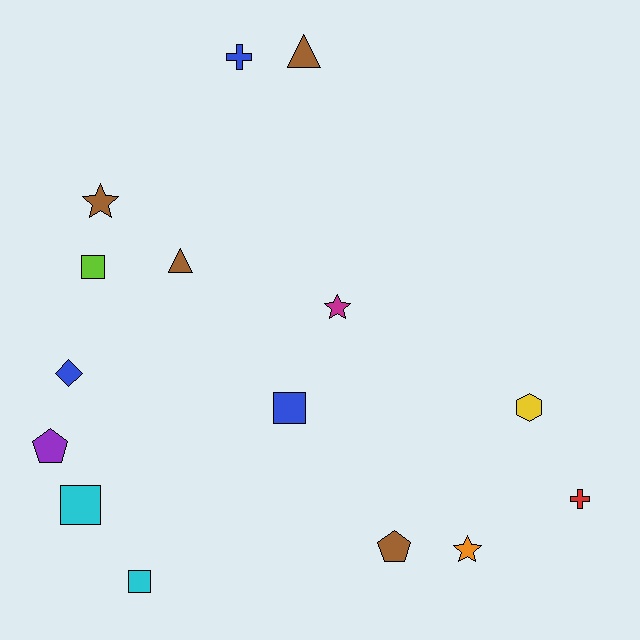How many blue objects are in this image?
There are 3 blue objects.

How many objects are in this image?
There are 15 objects.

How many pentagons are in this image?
There are 2 pentagons.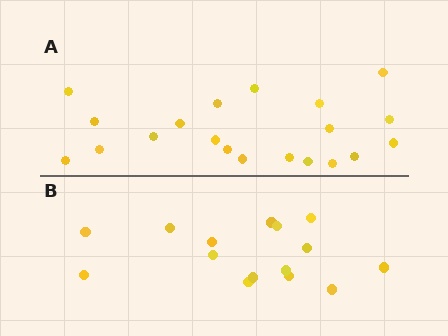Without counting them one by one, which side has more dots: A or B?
Region A (the top region) has more dots.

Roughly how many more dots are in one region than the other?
Region A has about 5 more dots than region B.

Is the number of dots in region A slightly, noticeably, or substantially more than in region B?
Region A has noticeably more, but not dramatically so. The ratio is roughly 1.3 to 1.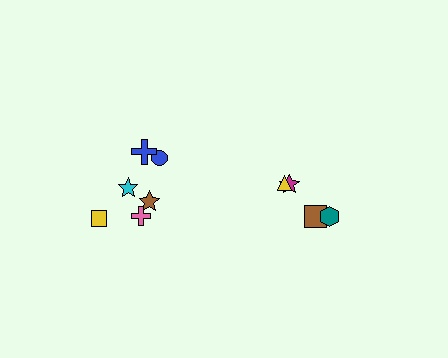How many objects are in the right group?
There are 4 objects.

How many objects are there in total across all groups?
There are 10 objects.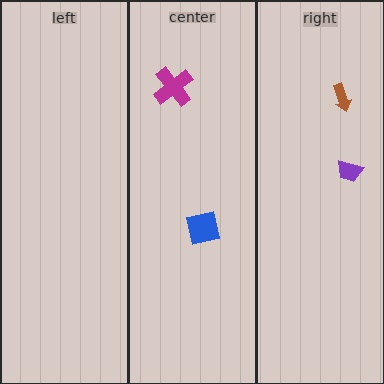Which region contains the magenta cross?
The center region.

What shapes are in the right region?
The brown arrow, the purple trapezoid.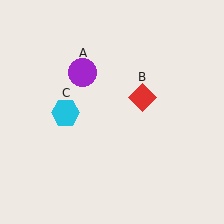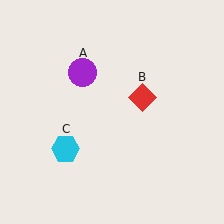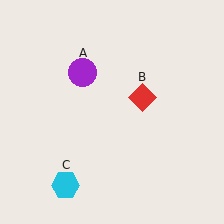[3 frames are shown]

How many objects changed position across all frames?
1 object changed position: cyan hexagon (object C).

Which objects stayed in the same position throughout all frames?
Purple circle (object A) and red diamond (object B) remained stationary.